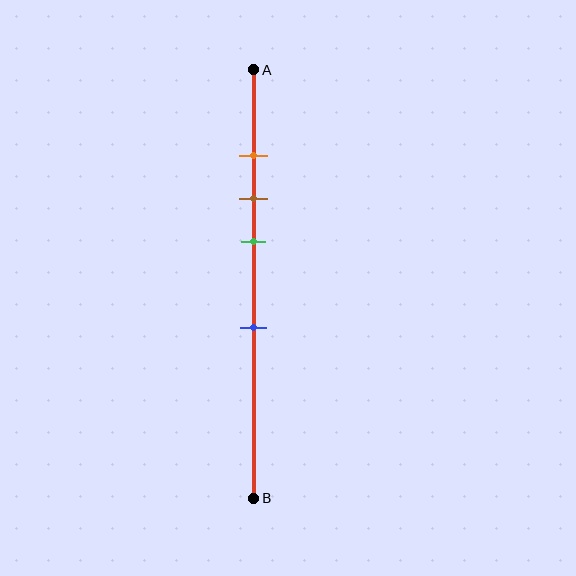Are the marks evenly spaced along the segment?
No, the marks are not evenly spaced.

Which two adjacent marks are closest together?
The orange and brown marks are the closest adjacent pair.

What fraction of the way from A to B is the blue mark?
The blue mark is approximately 60% (0.6) of the way from A to B.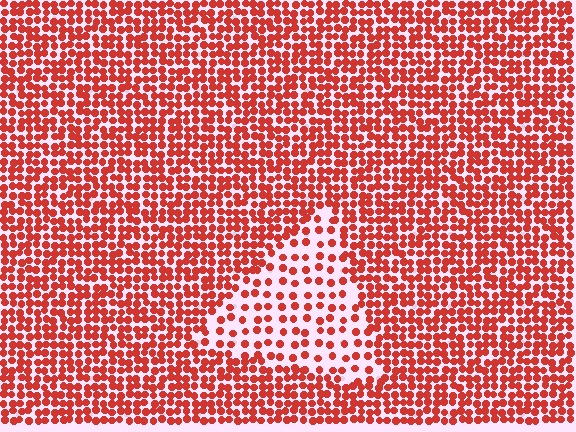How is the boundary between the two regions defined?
The boundary is defined by a change in element density (approximately 2.3x ratio). All elements are the same color, size, and shape.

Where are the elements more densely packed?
The elements are more densely packed outside the triangle boundary.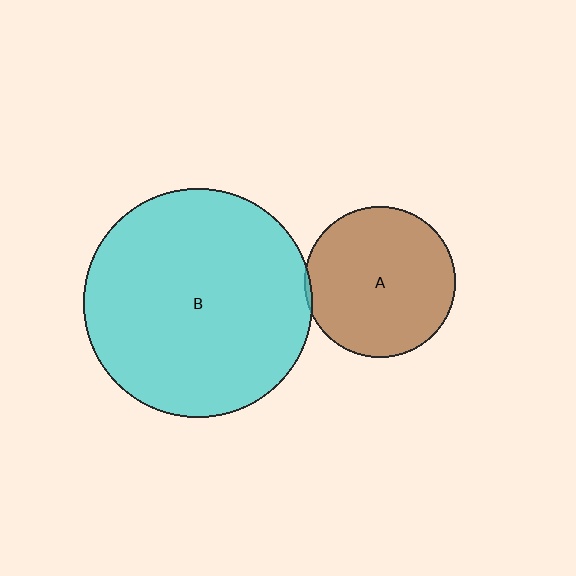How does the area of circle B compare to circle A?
Approximately 2.3 times.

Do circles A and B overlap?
Yes.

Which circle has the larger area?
Circle B (cyan).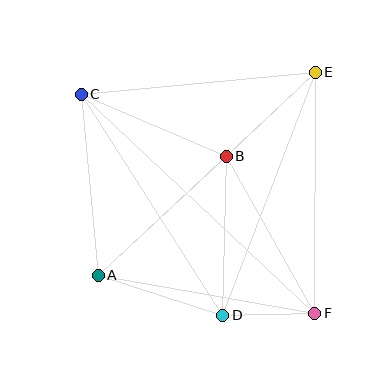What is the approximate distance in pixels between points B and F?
The distance between B and F is approximately 180 pixels.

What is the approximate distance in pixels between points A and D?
The distance between A and D is approximately 131 pixels.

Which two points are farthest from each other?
Points C and F are farthest from each other.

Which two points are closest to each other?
Points D and F are closest to each other.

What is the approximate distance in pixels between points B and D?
The distance between B and D is approximately 159 pixels.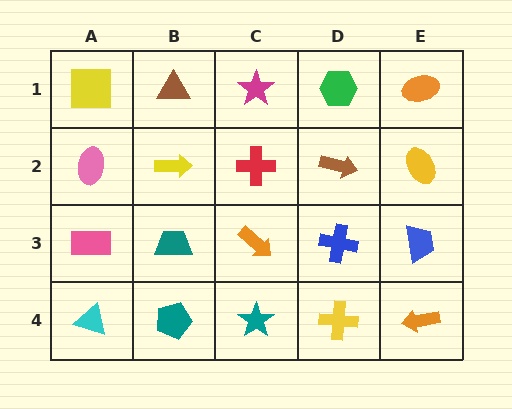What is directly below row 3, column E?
An orange arrow.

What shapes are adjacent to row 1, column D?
A brown arrow (row 2, column D), a magenta star (row 1, column C), an orange ellipse (row 1, column E).